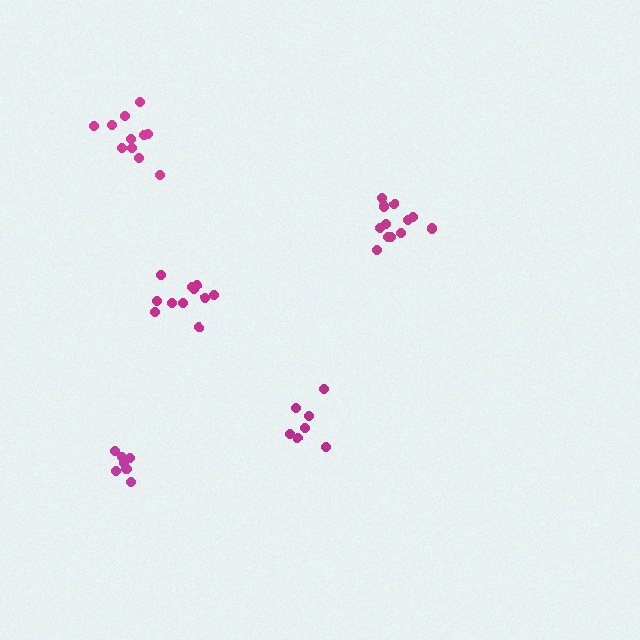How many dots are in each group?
Group 1: 11 dots, Group 2: 12 dots, Group 3: 7 dots, Group 4: 7 dots, Group 5: 11 dots (48 total).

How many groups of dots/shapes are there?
There are 5 groups.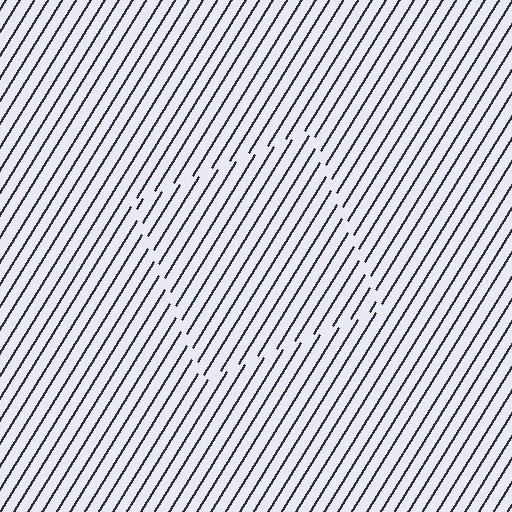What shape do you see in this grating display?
An illusory square. The interior of the shape contains the same grating, shifted by half a period — the contour is defined by the phase discontinuity where line-ends from the inner and outer gratings abut.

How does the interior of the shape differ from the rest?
The interior of the shape contains the same grating, shifted by half a period — the contour is defined by the phase discontinuity where line-ends from the inner and outer gratings abut.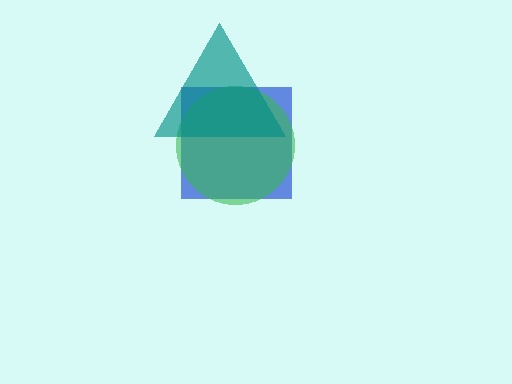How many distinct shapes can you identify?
There are 3 distinct shapes: a blue square, a green circle, a teal triangle.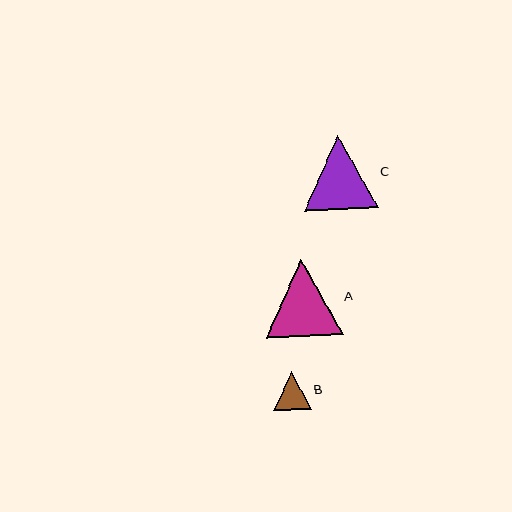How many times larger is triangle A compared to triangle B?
Triangle A is approximately 2.1 times the size of triangle B.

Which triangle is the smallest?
Triangle B is the smallest with a size of approximately 37 pixels.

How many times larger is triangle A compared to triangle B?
Triangle A is approximately 2.1 times the size of triangle B.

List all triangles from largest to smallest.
From largest to smallest: A, C, B.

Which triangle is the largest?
Triangle A is the largest with a size of approximately 77 pixels.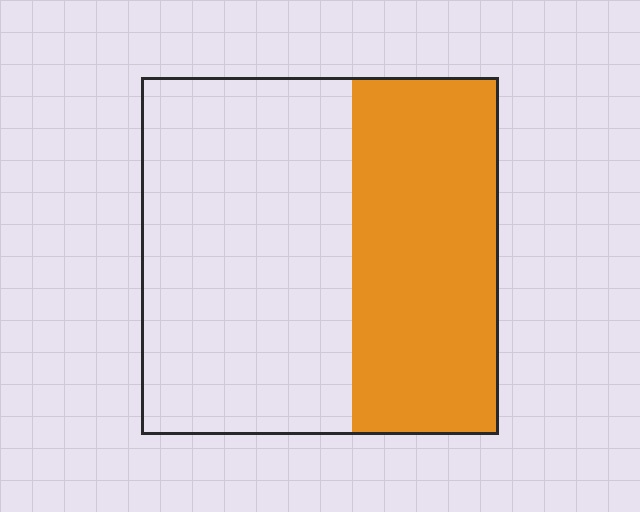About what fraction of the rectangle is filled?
About two fifths (2/5).